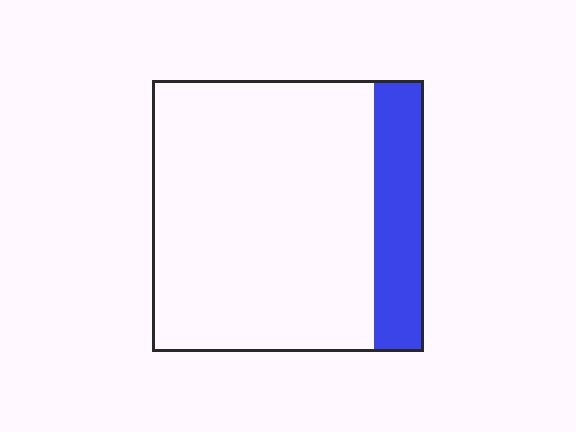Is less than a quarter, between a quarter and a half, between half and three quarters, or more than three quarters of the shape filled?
Less than a quarter.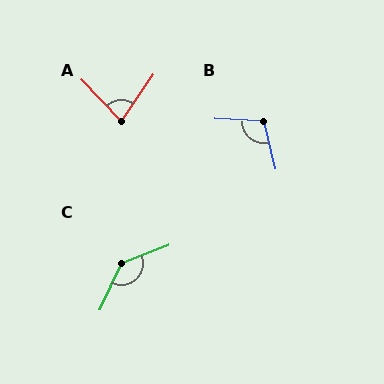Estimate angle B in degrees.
Approximately 106 degrees.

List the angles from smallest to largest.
A (78°), B (106°), C (136°).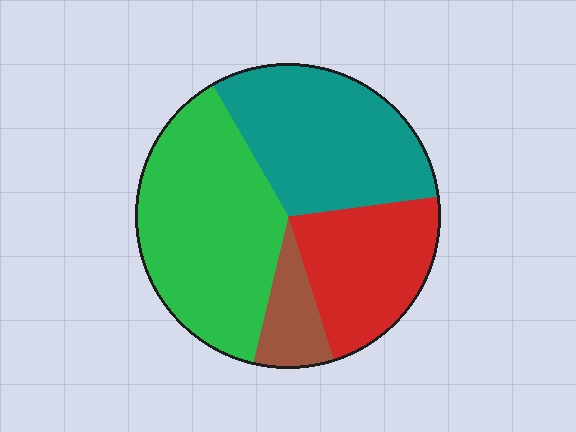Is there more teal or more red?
Teal.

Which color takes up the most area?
Green, at roughly 40%.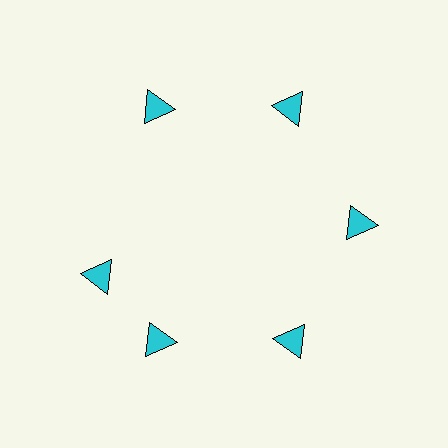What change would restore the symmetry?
The symmetry would be restored by rotating it back into even spacing with its neighbors so that all 6 triangles sit at equal angles and equal distance from the center.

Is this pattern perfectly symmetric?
No. The 6 cyan triangles are arranged in a ring, but one element near the 9 o'clock position is rotated out of alignment along the ring, breaking the 6-fold rotational symmetry.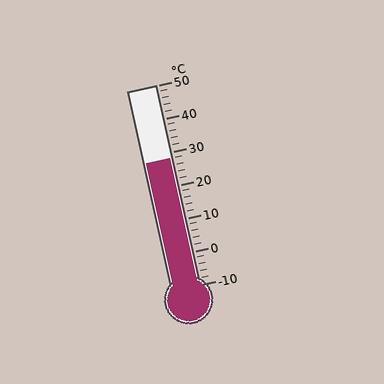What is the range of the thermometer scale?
The thermometer scale ranges from -10°C to 50°C.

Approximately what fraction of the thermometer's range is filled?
The thermometer is filled to approximately 65% of its range.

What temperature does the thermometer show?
The thermometer shows approximately 28°C.